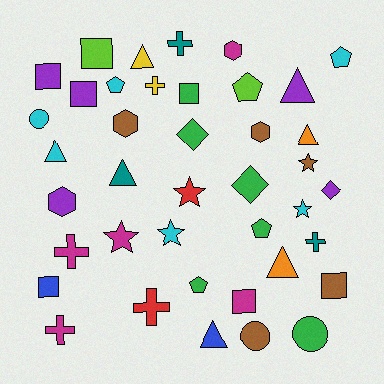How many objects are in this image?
There are 40 objects.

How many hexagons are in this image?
There are 4 hexagons.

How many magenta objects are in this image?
There are 5 magenta objects.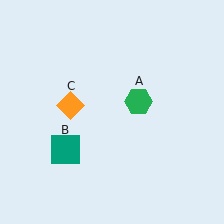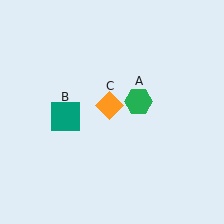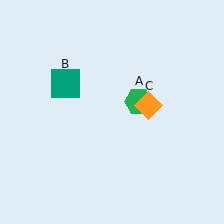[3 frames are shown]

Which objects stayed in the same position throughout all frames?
Green hexagon (object A) remained stationary.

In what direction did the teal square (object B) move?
The teal square (object B) moved up.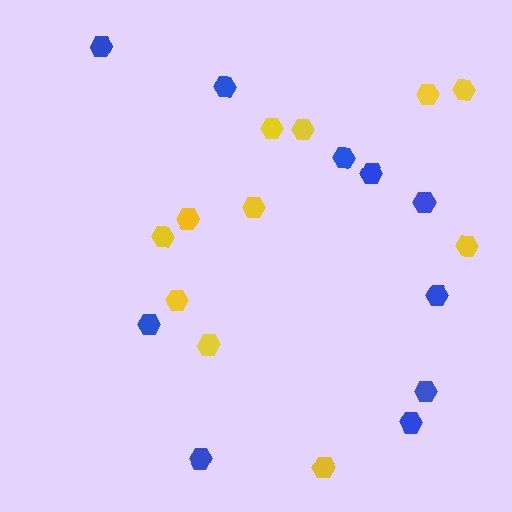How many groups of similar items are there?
There are 2 groups: one group of yellow hexagons (11) and one group of blue hexagons (10).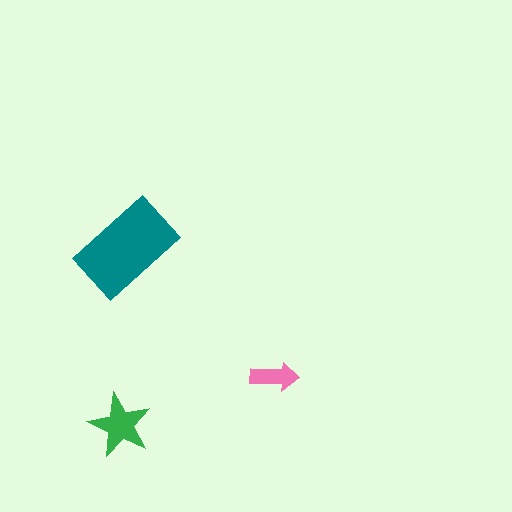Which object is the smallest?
The pink arrow.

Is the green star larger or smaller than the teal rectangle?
Smaller.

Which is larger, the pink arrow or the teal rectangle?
The teal rectangle.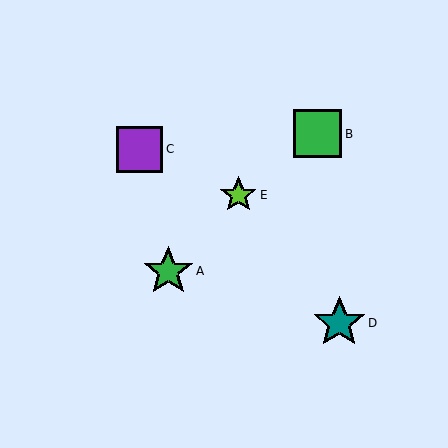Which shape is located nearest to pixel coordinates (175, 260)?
The green star (labeled A) at (168, 271) is nearest to that location.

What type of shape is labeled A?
Shape A is a green star.